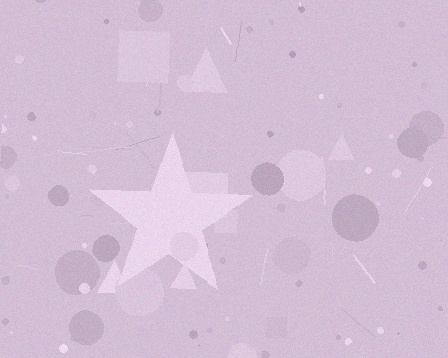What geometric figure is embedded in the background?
A star is embedded in the background.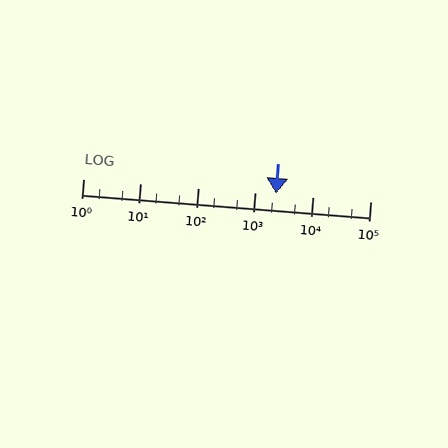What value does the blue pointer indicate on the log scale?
The pointer indicates approximately 2300.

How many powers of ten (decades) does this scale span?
The scale spans 5 decades, from 1 to 100000.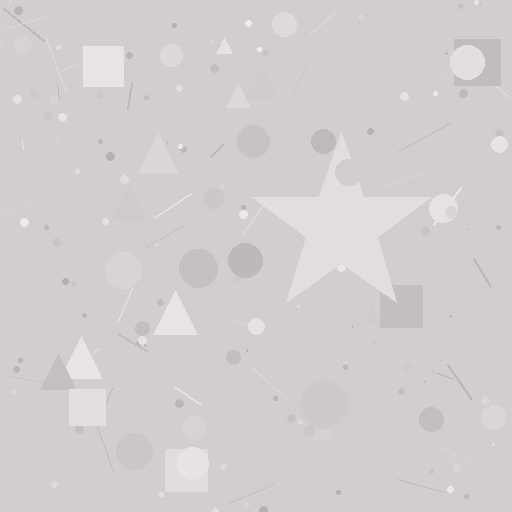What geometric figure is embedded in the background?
A star is embedded in the background.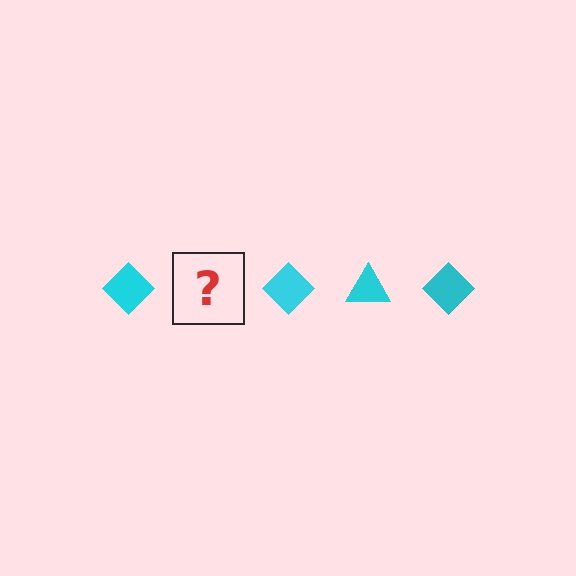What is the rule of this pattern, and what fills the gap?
The rule is that the pattern cycles through diamond, triangle shapes in cyan. The gap should be filled with a cyan triangle.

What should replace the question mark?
The question mark should be replaced with a cyan triangle.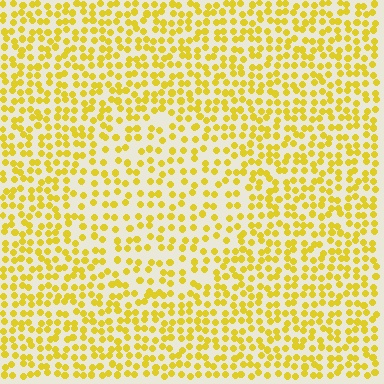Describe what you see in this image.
The image contains small yellow elements arranged at two different densities. A circle-shaped region is visible where the elements are less densely packed than the surrounding area.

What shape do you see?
I see a circle.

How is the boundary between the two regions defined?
The boundary is defined by a change in element density (approximately 1.6x ratio). All elements are the same color, size, and shape.